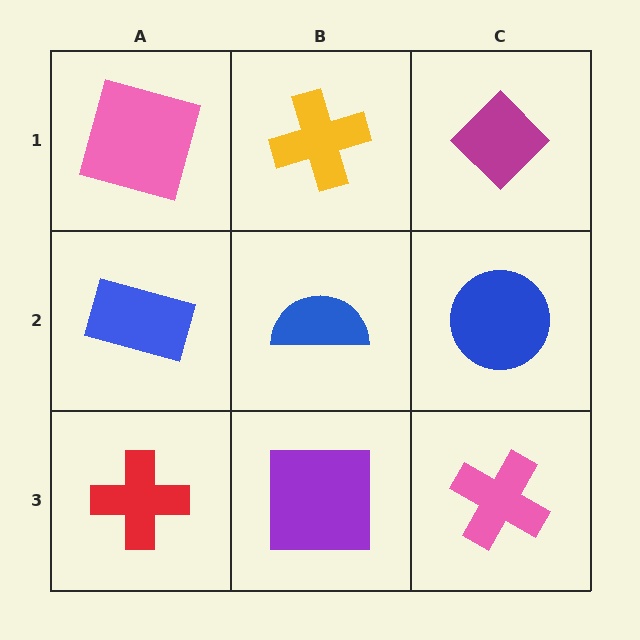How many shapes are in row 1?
3 shapes.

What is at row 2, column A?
A blue rectangle.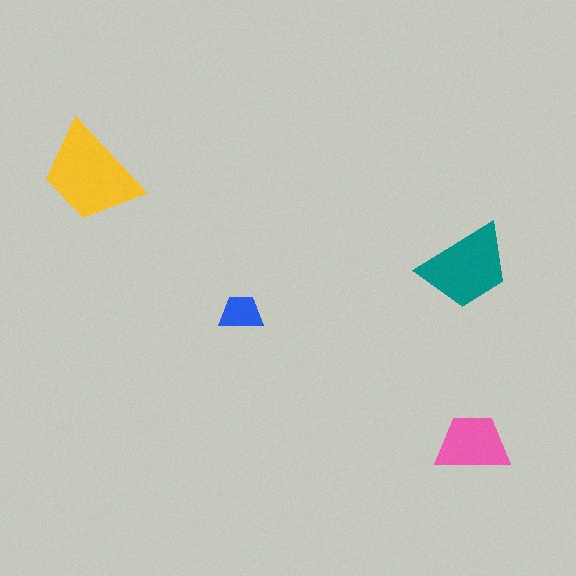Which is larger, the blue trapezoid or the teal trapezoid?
The teal one.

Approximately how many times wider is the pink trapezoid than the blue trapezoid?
About 1.5 times wider.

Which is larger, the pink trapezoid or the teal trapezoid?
The teal one.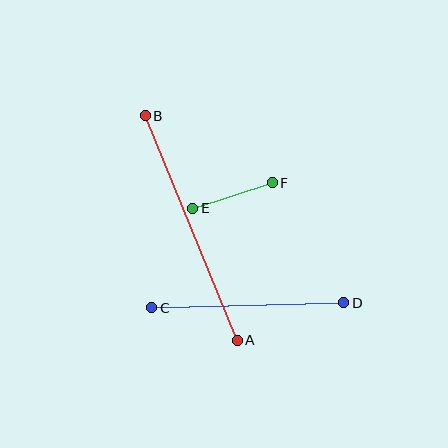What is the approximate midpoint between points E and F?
The midpoint is at approximately (232, 195) pixels.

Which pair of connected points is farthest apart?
Points A and B are farthest apart.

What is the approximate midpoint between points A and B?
The midpoint is at approximately (191, 228) pixels.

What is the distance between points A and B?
The distance is approximately 243 pixels.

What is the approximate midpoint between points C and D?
The midpoint is at approximately (248, 305) pixels.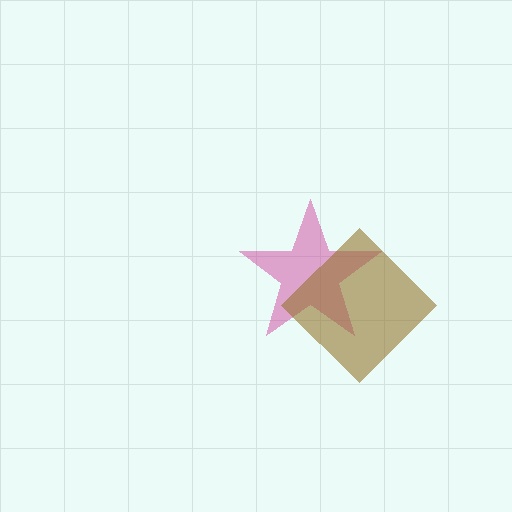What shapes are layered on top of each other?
The layered shapes are: a magenta star, a brown diamond.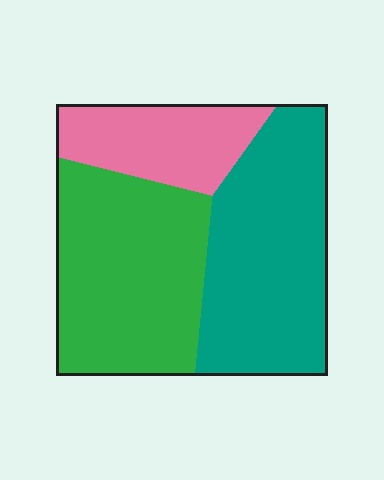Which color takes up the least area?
Pink, at roughly 20%.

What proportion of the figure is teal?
Teal covers around 40% of the figure.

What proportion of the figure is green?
Green covers 40% of the figure.